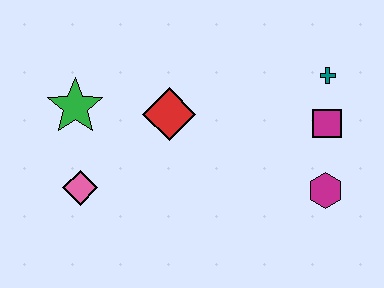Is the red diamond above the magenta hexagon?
Yes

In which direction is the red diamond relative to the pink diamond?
The red diamond is to the right of the pink diamond.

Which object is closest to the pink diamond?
The green star is closest to the pink diamond.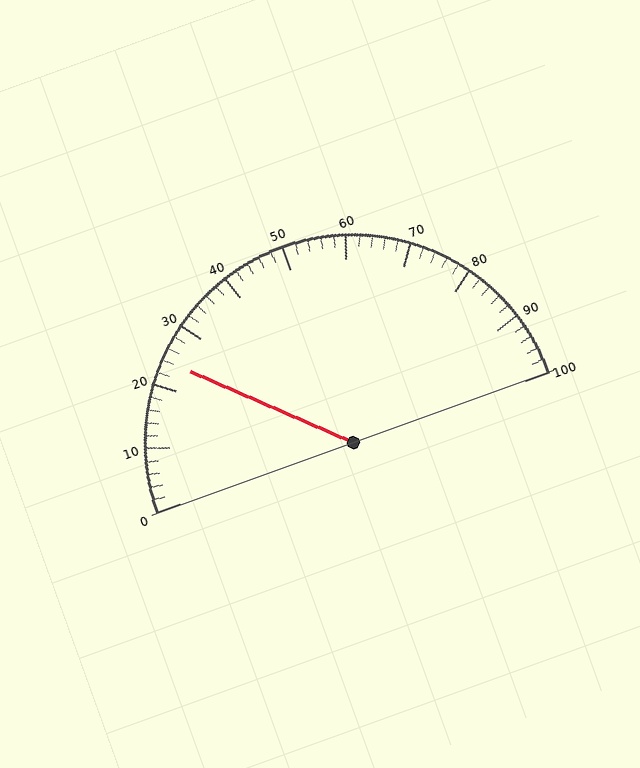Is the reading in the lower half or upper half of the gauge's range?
The reading is in the lower half of the range (0 to 100).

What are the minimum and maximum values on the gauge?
The gauge ranges from 0 to 100.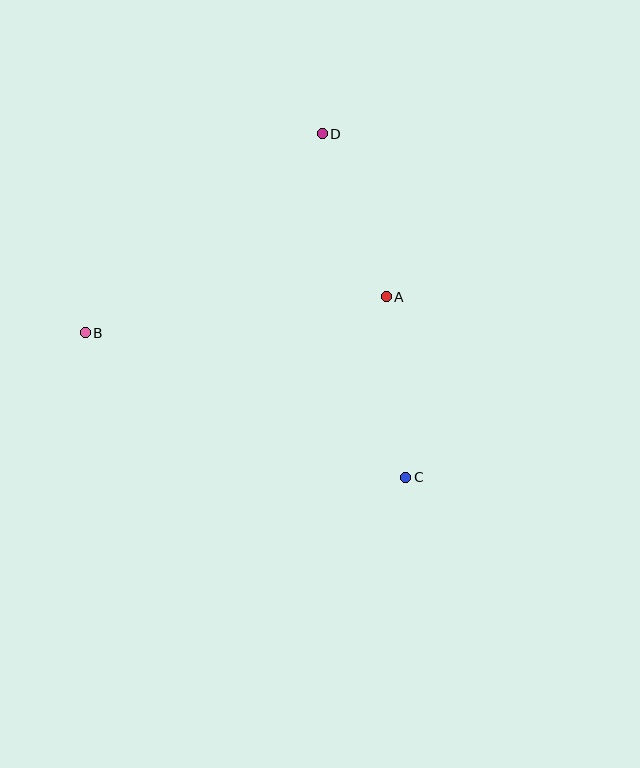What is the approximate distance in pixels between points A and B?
The distance between A and B is approximately 303 pixels.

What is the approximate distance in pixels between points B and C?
The distance between B and C is approximately 351 pixels.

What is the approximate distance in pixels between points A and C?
The distance between A and C is approximately 181 pixels.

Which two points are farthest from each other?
Points C and D are farthest from each other.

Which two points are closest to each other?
Points A and D are closest to each other.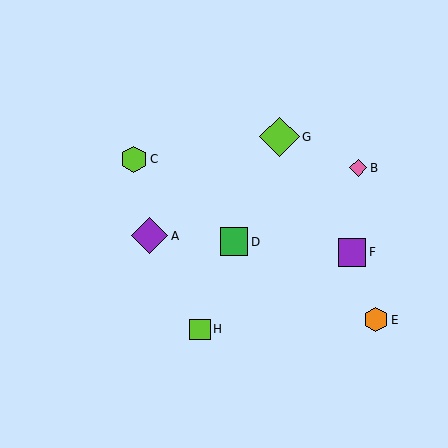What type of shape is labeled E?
Shape E is an orange hexagon.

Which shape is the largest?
The lime diamond (labeled G) is the largest.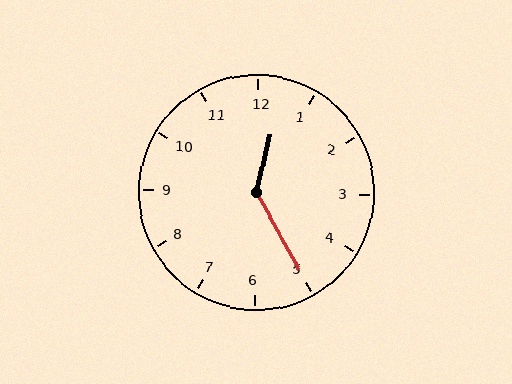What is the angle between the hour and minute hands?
Approximately 138 degrees.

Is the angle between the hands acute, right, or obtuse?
It is obtuse.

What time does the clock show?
12:25.